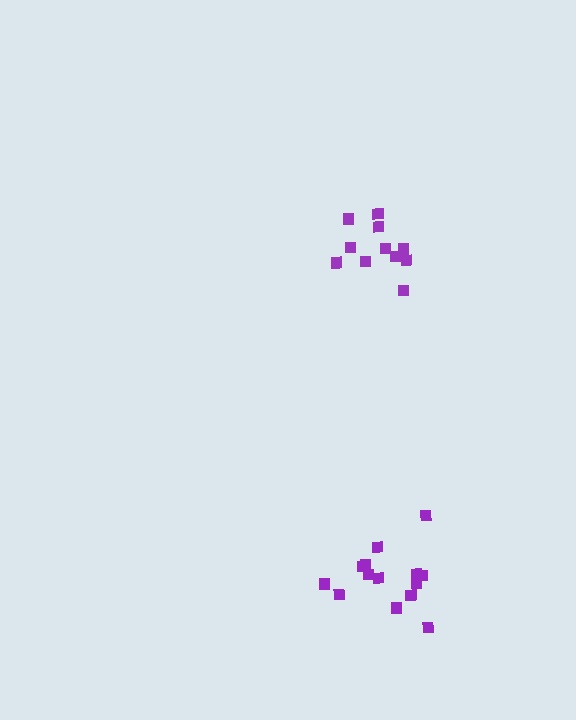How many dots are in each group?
Group 1: 11 dots, Group 2: 14 dots (25 total).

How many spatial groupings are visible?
There are 2 spatial groupings.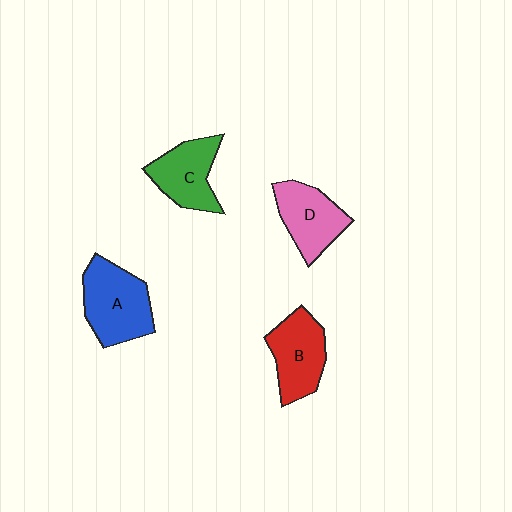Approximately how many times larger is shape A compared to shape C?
Approximately 1.3 times.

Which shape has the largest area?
Shape A (blue).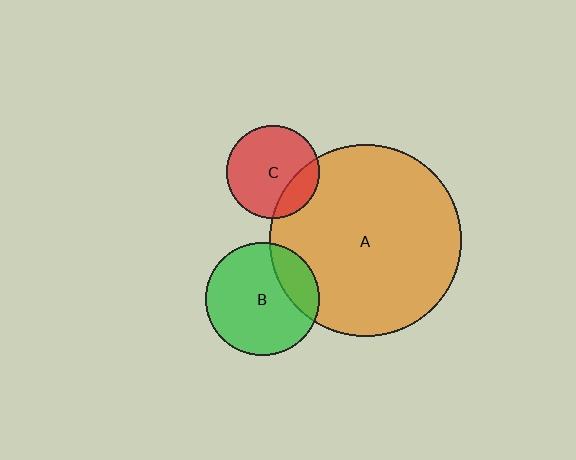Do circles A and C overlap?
Yes.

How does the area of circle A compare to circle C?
Approximately 4.2 times.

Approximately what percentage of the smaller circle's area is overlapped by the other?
Approximately 20%.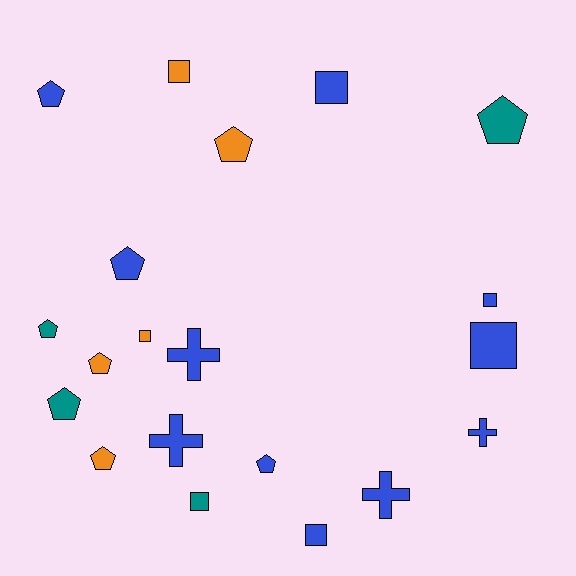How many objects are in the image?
There are 20 objects.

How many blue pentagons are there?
There are 3 blue pentagons.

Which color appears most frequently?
Blue, with 11 objects.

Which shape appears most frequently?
Pentagon, with 9 objects.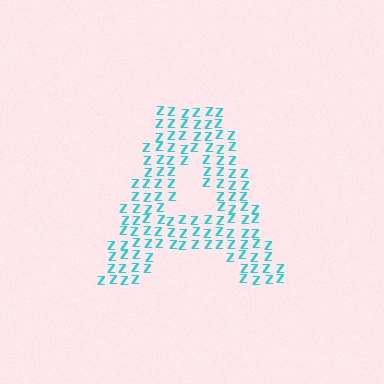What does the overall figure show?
The overall figure shows the letter A.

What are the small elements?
The small elements are letter Z's.